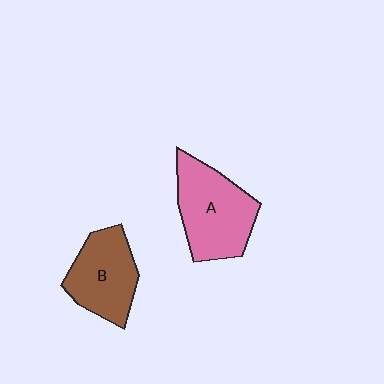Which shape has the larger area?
Shape A (pink).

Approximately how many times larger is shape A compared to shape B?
Approximately 1.2 times.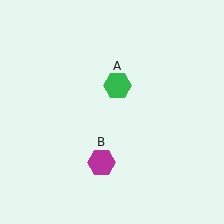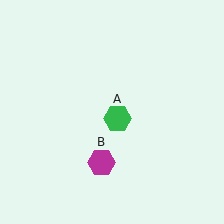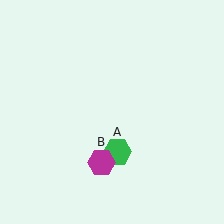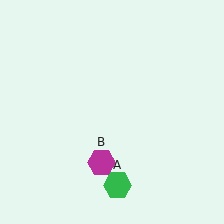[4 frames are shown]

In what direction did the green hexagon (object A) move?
The green hexagon (object A) moved down.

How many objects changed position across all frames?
1 object changed position: green hexagon (object A).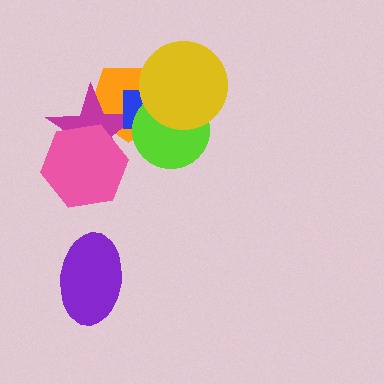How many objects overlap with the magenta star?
3 objects overlap with the magenta star.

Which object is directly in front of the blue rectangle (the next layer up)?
The lime circle is directly in front of the blue rectangle.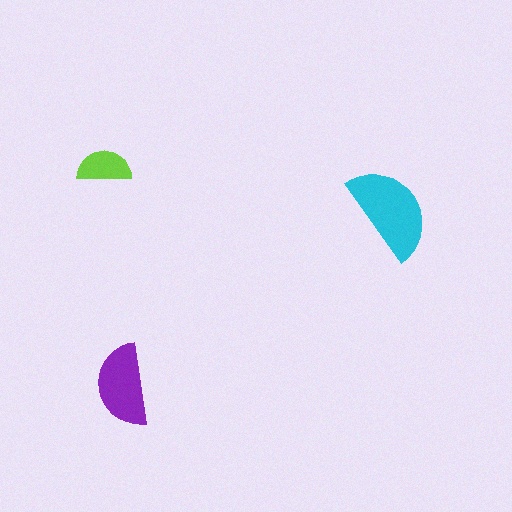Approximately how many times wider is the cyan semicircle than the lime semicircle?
About 2 times wider.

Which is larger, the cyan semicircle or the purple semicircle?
The cyan one.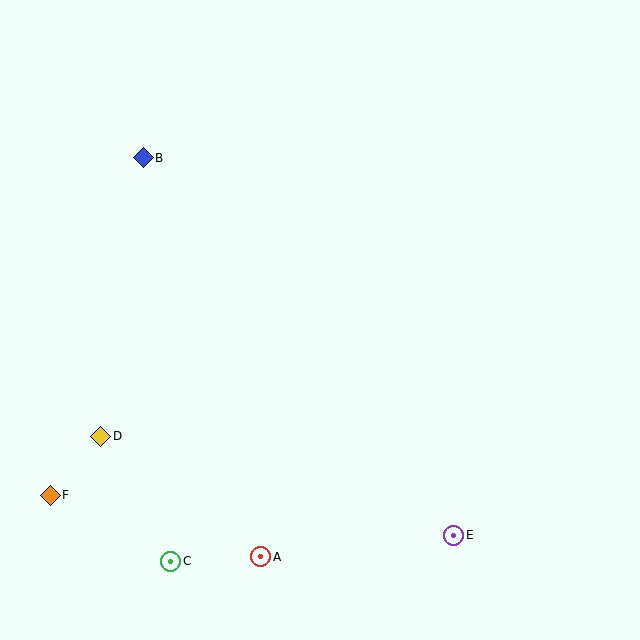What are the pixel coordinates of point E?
Point E is at (454, 535).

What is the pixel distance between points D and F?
The distance between D and F is 78 pixels.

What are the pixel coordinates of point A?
Point A is at (261, 557).